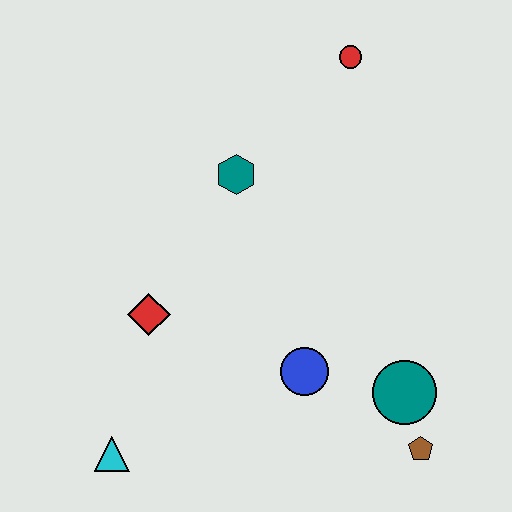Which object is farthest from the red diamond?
The red circle is farthest from the red diamond.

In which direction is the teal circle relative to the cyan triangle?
The teal circle is to the right of the cyan triangle.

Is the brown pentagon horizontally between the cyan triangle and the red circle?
No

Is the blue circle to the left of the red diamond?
No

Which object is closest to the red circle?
The teal hexagon is closest to the red circle.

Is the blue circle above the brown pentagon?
Yes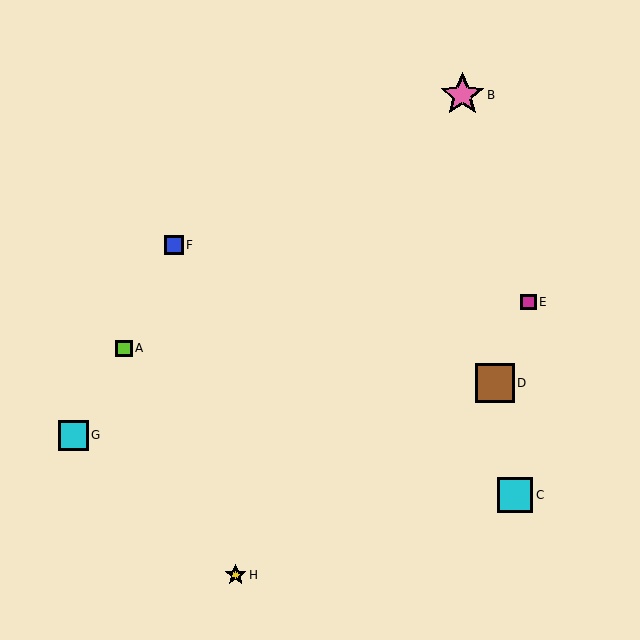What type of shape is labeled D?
Shape D is a brown square.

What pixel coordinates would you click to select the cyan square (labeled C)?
Click at (515, 495) to select the cyan square C.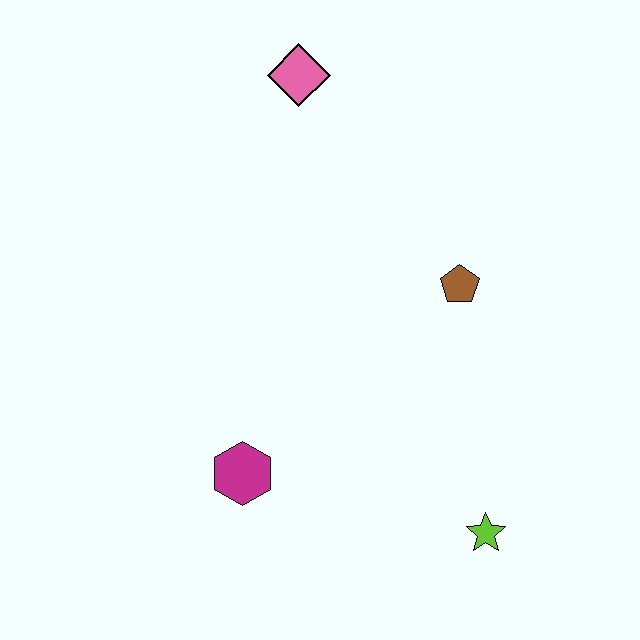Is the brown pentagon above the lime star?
Yes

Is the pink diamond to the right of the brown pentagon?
No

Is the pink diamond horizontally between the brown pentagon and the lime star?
No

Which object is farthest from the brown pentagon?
The magenta hexagon is farthest from the brown pentagon.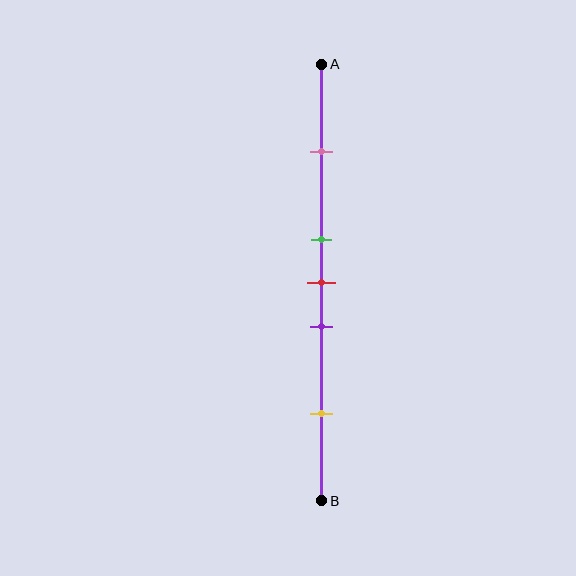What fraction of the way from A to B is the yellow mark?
The yellow mark is approximately 80% (0.8) of the way from A to B.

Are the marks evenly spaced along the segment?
No, the marks are not evenly spaced.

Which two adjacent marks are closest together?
The green and red marks are the closest adjacent pair.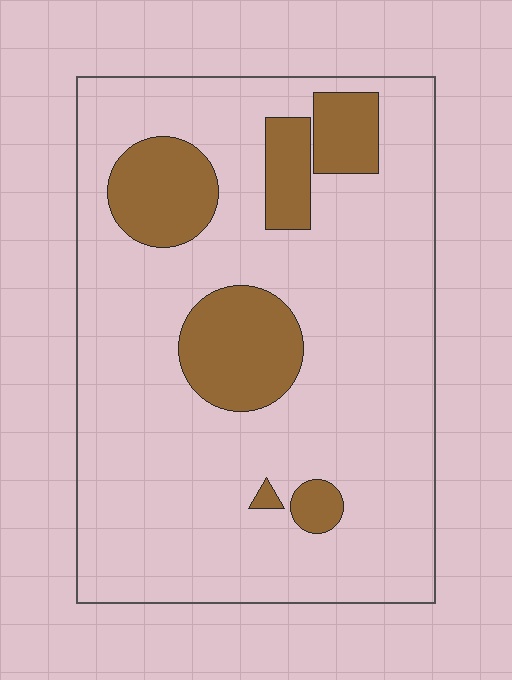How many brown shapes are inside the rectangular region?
6.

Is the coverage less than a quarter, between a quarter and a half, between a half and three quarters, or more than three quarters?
Less than a quarter.